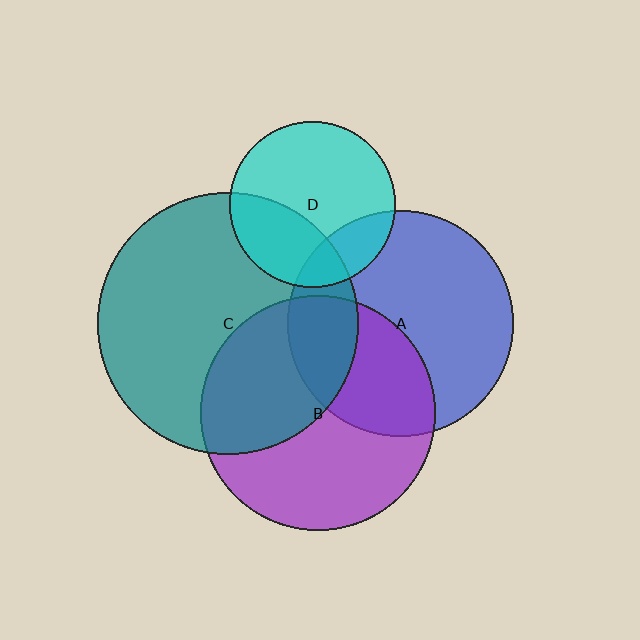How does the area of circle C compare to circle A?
Approximately 1.3 times.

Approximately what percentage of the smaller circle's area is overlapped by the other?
Approximately 30%.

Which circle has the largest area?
Circle C (teal).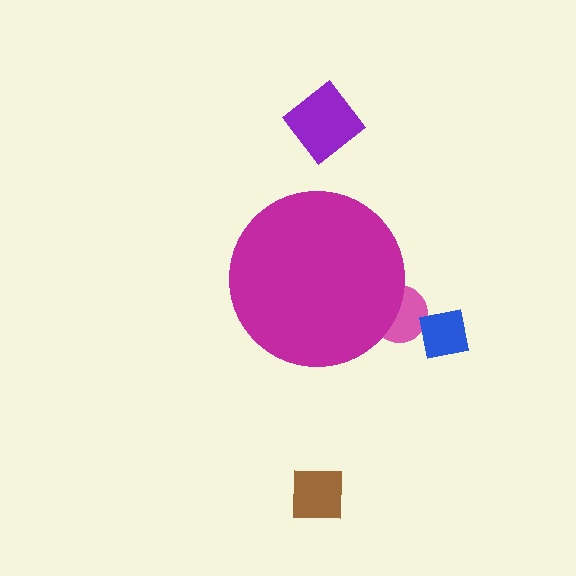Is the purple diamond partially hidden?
No, the purple diamond is fully visible.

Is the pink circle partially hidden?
Yes, the pink circle is partially hidden behind the magenta circle.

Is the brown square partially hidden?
No, the brown square is fully visible.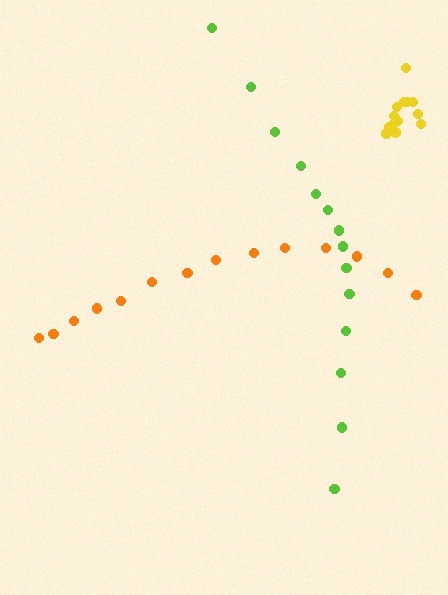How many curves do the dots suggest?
There are 3 distinct paths.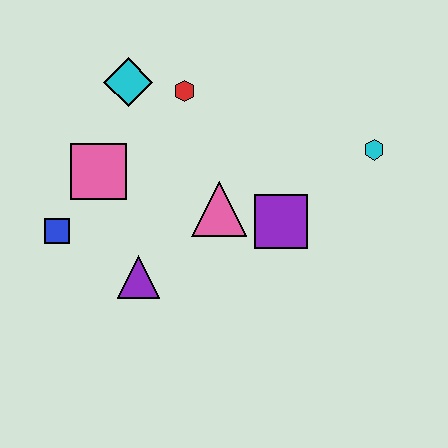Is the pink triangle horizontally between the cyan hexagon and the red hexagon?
Yes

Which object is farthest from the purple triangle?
The cyan hexagon is farthest from the purple triangle.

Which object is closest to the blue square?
The pink square is closest to the blue square.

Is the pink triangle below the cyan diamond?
Yes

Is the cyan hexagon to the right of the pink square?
Yes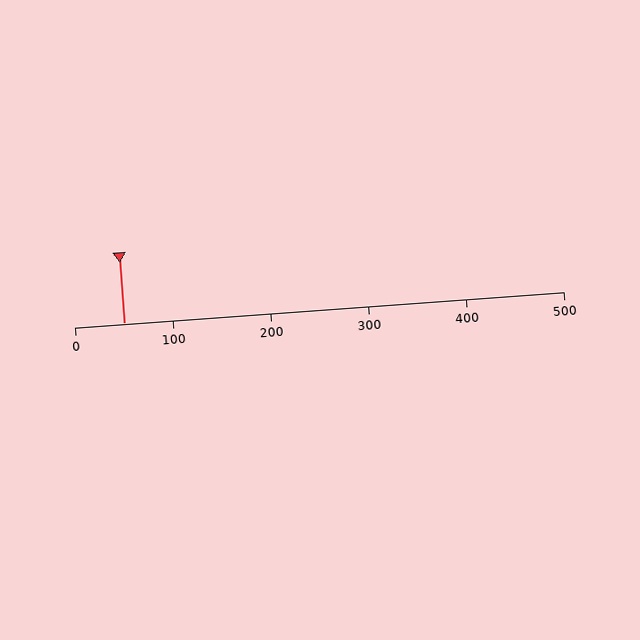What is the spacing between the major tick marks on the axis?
The major ticks are spaced 100 apart.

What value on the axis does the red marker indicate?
The marker indicates approximately 50.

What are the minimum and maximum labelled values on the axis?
The axis runs from 0 to 500.